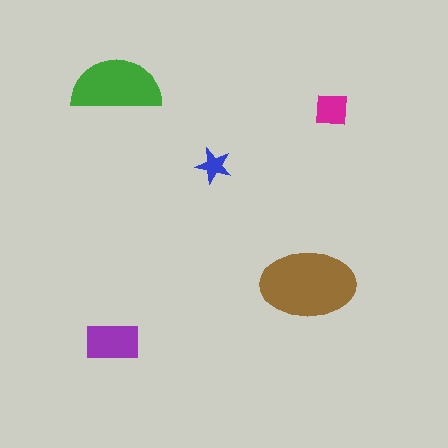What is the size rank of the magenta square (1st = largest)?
4th.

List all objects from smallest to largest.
The blue star, the magenta square, the purple rectangle, the green semicircle, the brown ellipse.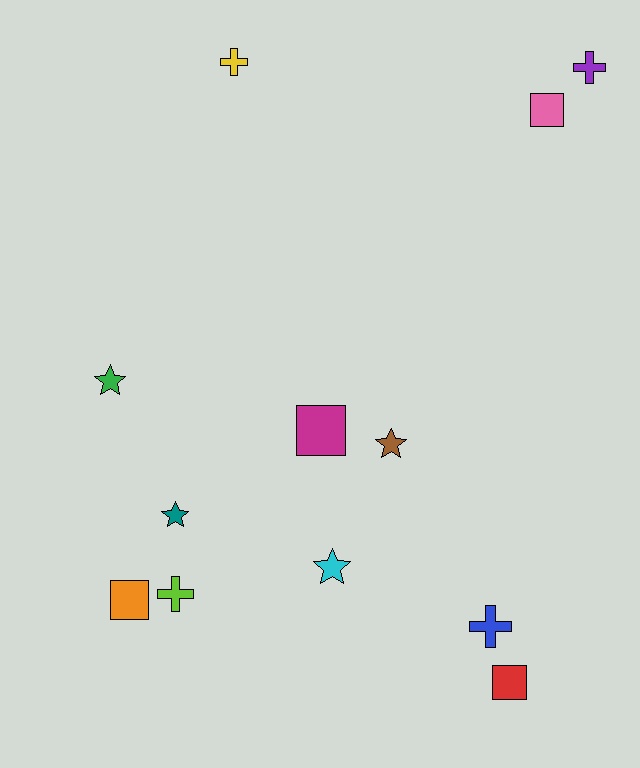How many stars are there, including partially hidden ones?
There are 4 stars.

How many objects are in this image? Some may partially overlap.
There are 12 objects.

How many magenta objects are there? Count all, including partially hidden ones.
There is 1 magenta object.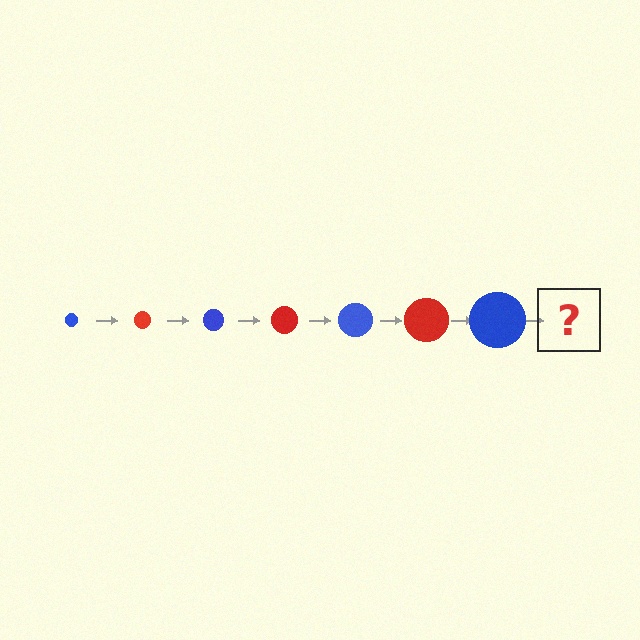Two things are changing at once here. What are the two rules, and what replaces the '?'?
The two rules are that the circle grows larger each step and the color cycles through blue and red. The '?' should be a red circle, larger than the previous one.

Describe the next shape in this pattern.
It should be a red circle, larger than the previous one.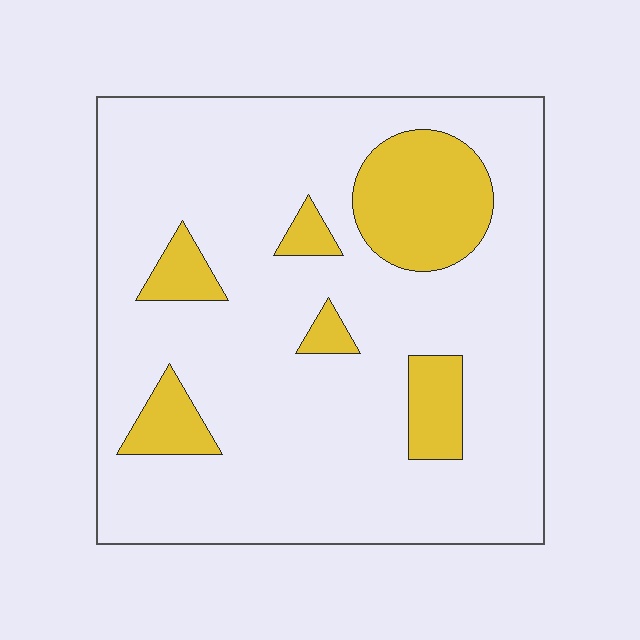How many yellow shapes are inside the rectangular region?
6.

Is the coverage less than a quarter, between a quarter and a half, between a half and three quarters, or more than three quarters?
Less than a quarter.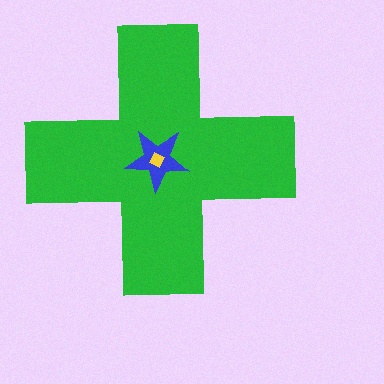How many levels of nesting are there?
3.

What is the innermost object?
The yellow diamond.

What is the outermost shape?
The green cross.